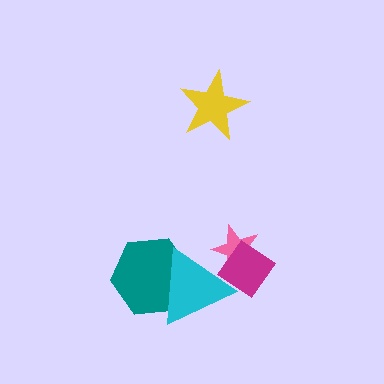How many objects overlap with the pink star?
2 objects overlap with the pink star.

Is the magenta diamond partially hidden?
Yes, it is partially covered by another shape.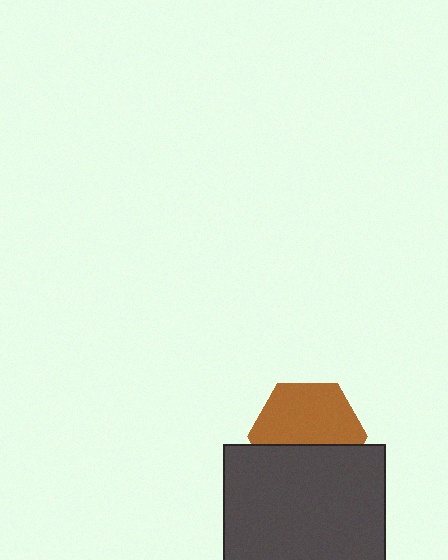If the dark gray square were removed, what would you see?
You would see the complete brown hexagon.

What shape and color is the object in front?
The object in front is a dark gray square.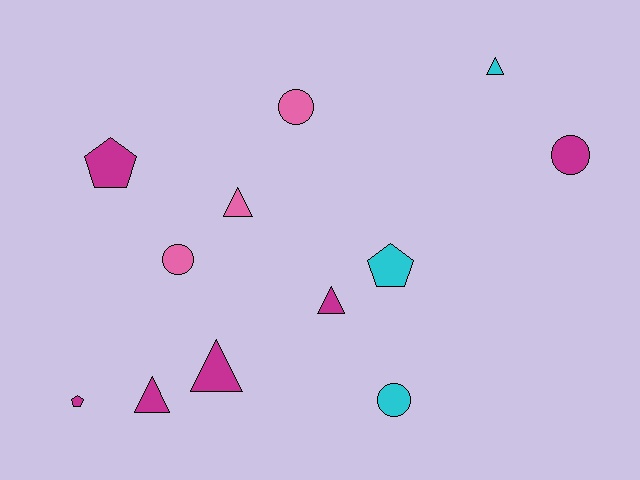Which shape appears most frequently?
Triangle, with 5 objects.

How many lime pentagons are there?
There are no lime pentagons.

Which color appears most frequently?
Magenta, with 6 objects.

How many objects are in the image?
There are 12 objects.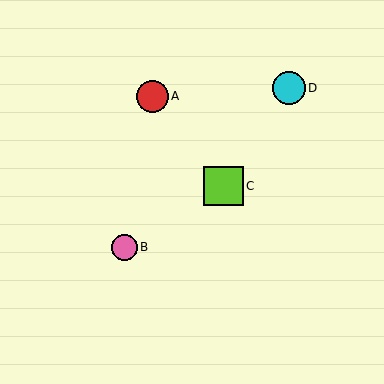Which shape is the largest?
The lime square (labeled C) is the largest.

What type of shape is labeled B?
Shape B is a pink circle.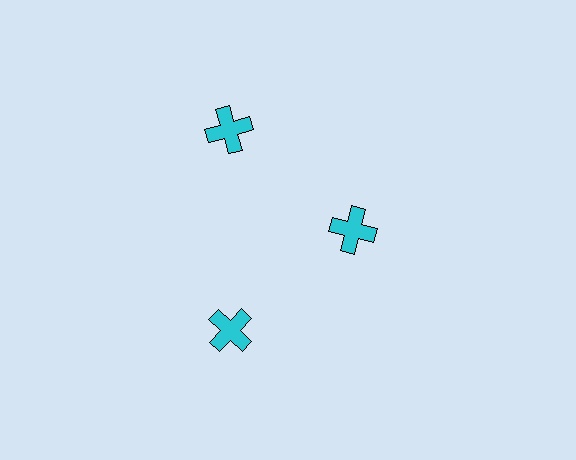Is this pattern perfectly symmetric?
No. The 3 cyan crosses are arranged in a ring, but one element near the 3 o'clock position is pulled inward toward the center, breaking the 3-fold rotational symmetry.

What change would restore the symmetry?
The symmetry would be restored by moving it outward, back onto the ring so that all 3 crosses sit at equal angles and equal distance from the center.